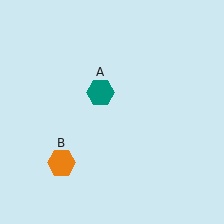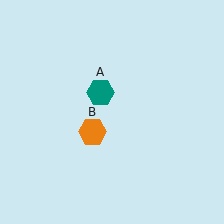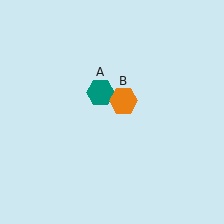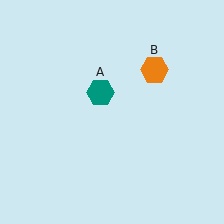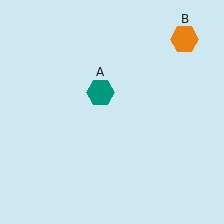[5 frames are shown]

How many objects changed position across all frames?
1 object changed position: orange hexagon (object B).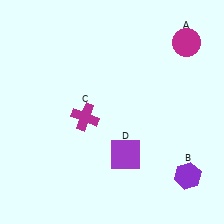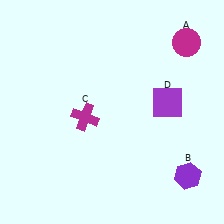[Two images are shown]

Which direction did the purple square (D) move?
The purple square (D) moved up.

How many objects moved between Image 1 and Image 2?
1 object moved between the two images.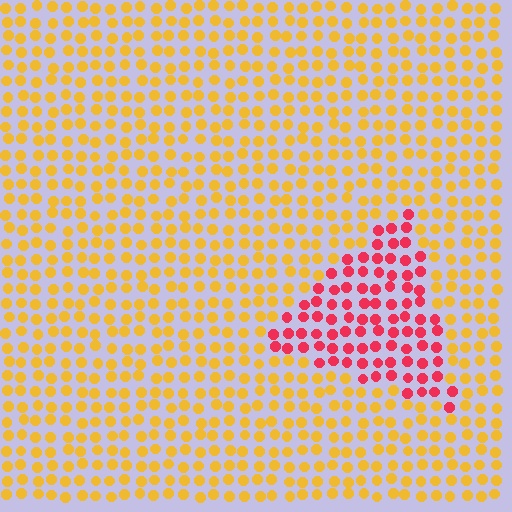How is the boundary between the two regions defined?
The boundary is defined purely by a slight shift in hue (about 55 degrees). Spacing, size, and orientation are identical on both sides.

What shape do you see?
I see a triangle.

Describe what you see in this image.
The image is filled with small yellow elements in a uniform arrangement. A triangle-shaped region is visible where the elements are tinted to a slightly different hue, forming a subtle color boundary.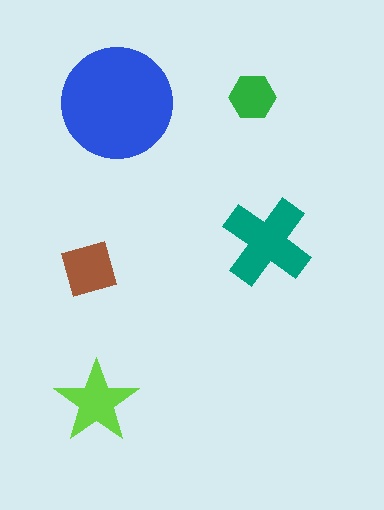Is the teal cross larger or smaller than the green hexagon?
Larger.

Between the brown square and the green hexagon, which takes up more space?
The brown square.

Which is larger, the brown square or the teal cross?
The teal cross.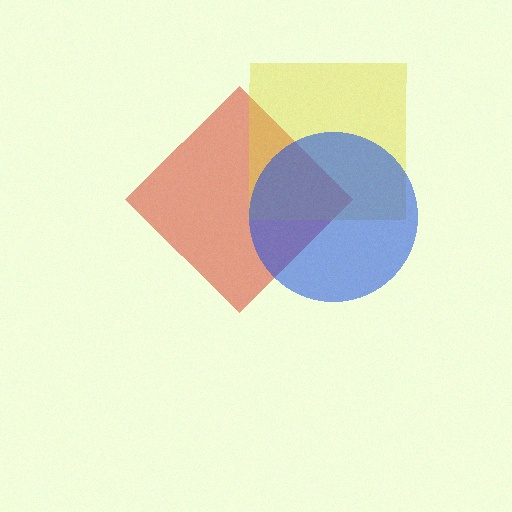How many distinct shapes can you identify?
There are 3 distinct shapes: a red diamond, a yellow square, a blue circle.